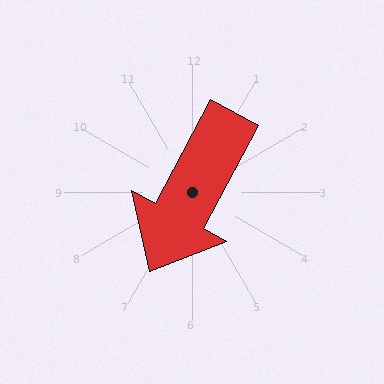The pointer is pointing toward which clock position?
Roughly 7 o'clock.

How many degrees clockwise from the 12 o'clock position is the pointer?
Approximately 208 degrees.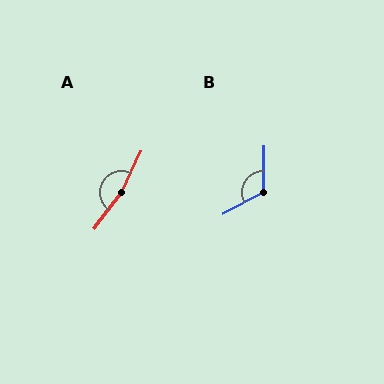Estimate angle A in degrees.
Approximately 168 degrees.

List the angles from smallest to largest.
B (119°), A (168°).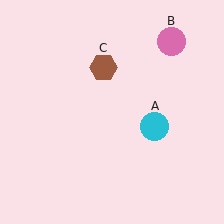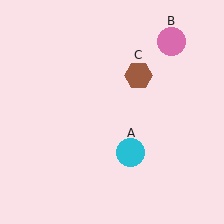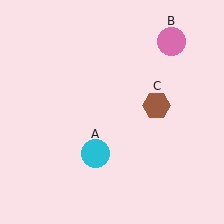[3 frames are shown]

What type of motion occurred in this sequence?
The cyan circle (object A), brown hexagon (object C) rotated clockwise around the center of the scene.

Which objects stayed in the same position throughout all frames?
Pink circle (object B) remained stationary.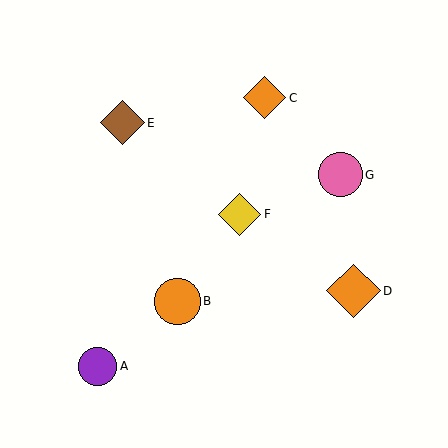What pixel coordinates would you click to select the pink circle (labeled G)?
Click at (340, 175) to select the pink circle G.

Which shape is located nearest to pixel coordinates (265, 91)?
The orange diamond (labeled C) at (265, 98) is nearest to that location.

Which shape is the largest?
The orange diamond (labeled D) is the largest.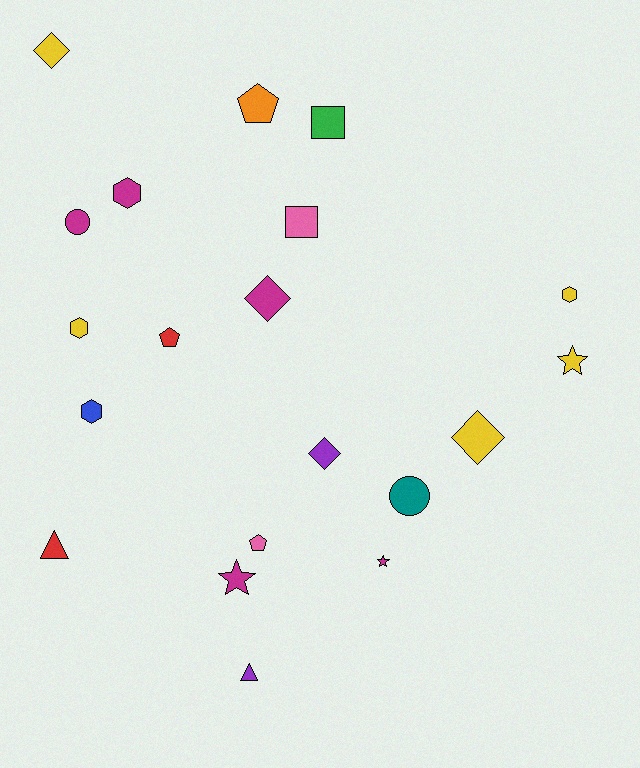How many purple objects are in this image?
There are 2 purple objects.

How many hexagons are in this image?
There are 4 hexagons.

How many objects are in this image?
There are 20 objects.